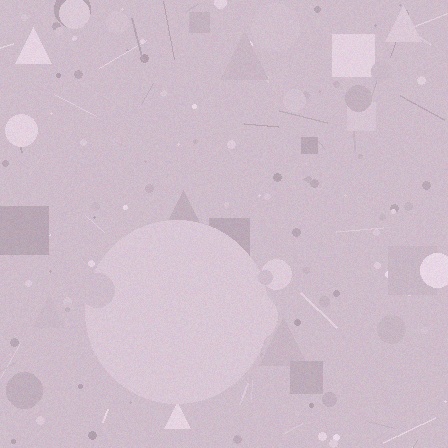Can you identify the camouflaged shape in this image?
The camouflaged shape is a circle.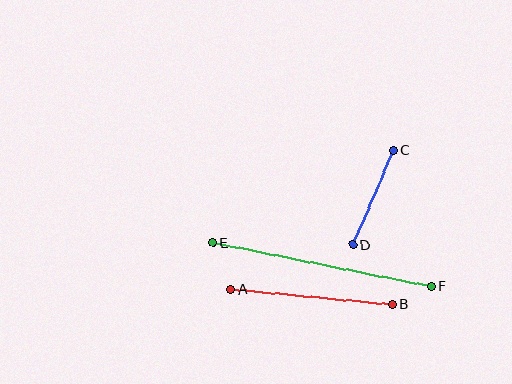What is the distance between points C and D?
The distance is approximately 103 pixels.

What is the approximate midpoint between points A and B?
The midpoint is at approximately (312, 297) pixels.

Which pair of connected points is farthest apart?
Points E and F are farthest apart.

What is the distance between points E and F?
The distance is approximately 222 pixels.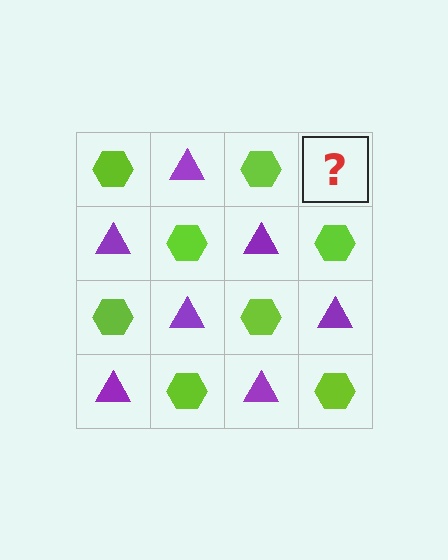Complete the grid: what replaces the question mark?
The question mark should be replaced with a purple triangle.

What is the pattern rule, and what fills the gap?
The rule is that it alternates lime hexagon and purple triangle in a checkerboard pattern. The gap should be filled with a purple triangle.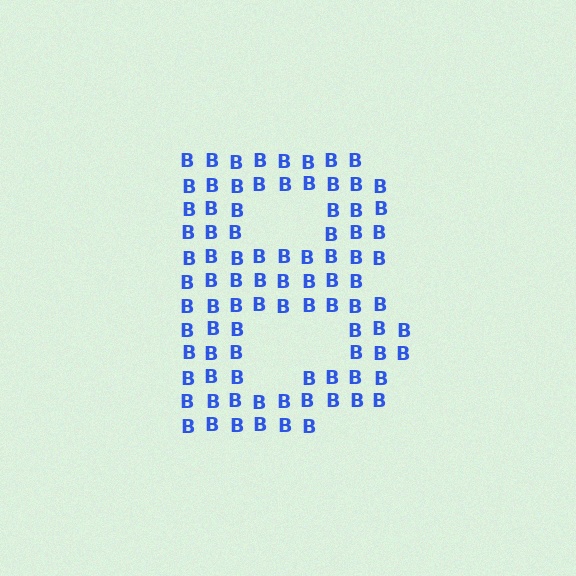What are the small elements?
The small elements are letter B's.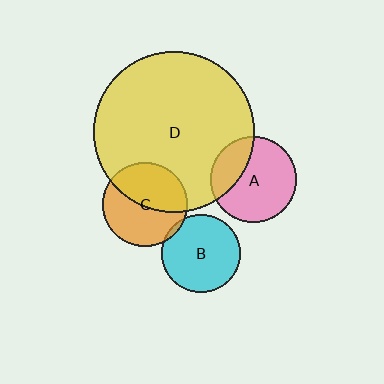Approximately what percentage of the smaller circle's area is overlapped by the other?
Approximately 5%.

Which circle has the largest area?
Circle D (yellow).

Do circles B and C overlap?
Yes.